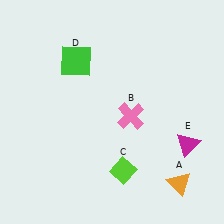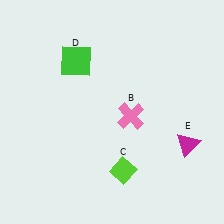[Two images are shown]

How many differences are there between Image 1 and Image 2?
There is 1 difference between the two images.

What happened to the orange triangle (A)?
The orange triangle (A) was removed in Image 2. It was in the bottom-right area of Image 1.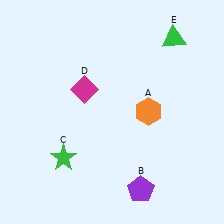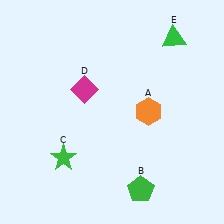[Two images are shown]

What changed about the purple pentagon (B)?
In Image 1, B is purple. In Image 2, it changed to green.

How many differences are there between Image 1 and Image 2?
There is 1 difference between the two images.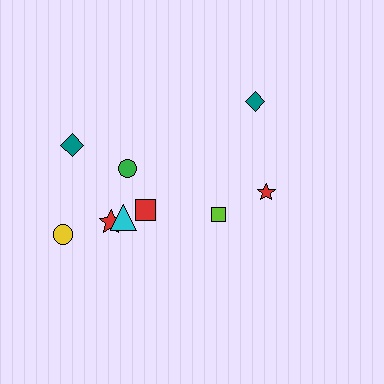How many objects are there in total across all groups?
There are 9 objects.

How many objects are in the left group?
There are 6 objects.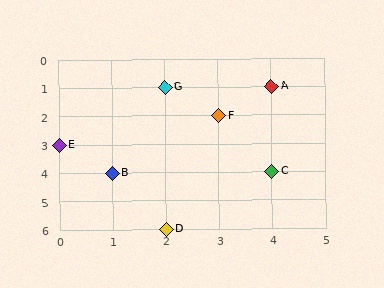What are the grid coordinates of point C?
Point C is at grid coordinates (4, 4).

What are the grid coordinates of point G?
Point G is at grid coordinates (2, 1).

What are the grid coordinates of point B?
Point B is at grid coordinates (1, 4).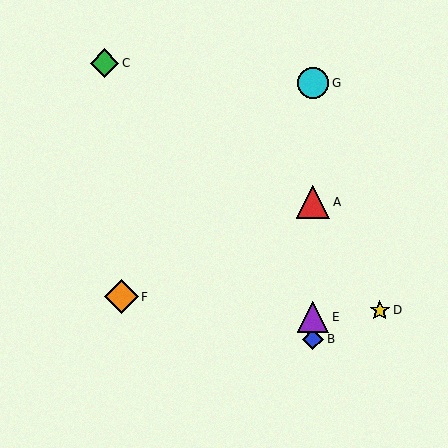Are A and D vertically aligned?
No, A is at x≈313 and D is at x≈380.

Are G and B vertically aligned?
Yes, both are at x≈313.